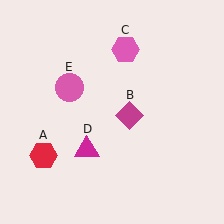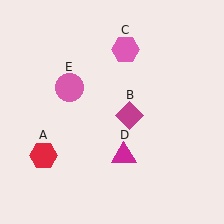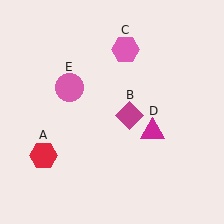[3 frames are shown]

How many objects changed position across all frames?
1 object changed position: magenta triangle (object D).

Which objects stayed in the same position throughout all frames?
Red hexagon (object A) and magenta diamond (object B) and pink hexagon (object C) and pink circle (object E) remained stationary.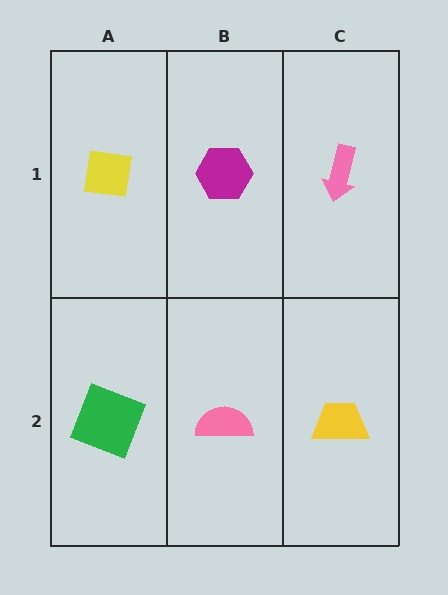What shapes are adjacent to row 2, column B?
A magenta hexagon (row 1, column B), a green square (row 2, column A), a yellow trapezoid (row 2, column C).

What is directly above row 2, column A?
A yellow square.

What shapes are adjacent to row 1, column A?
A green square (row 2, column A), a magenta hexagon (row 1, column B).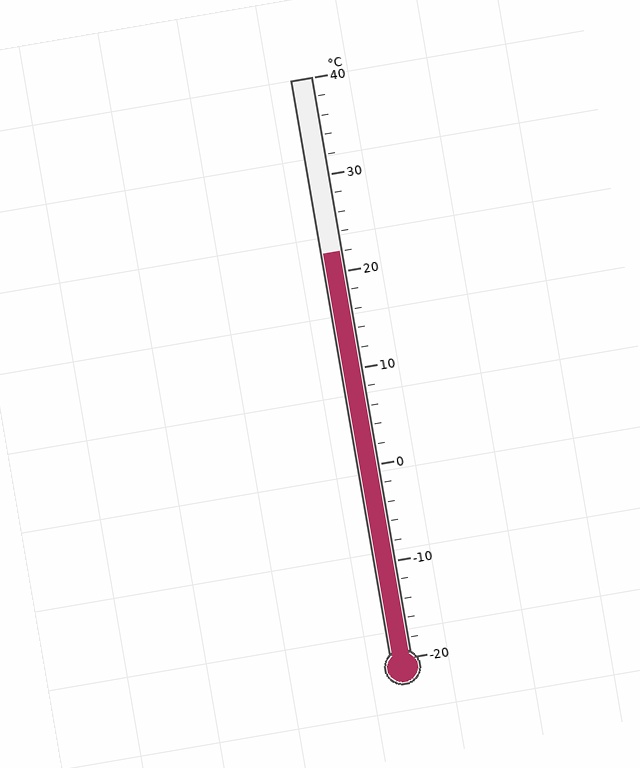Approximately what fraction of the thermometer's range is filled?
The thermometer is filled to approximately 70% of its range.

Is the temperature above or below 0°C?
The temperature is above 0°C.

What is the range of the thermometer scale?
The thermometer scale ranges from -20°C to 40°C.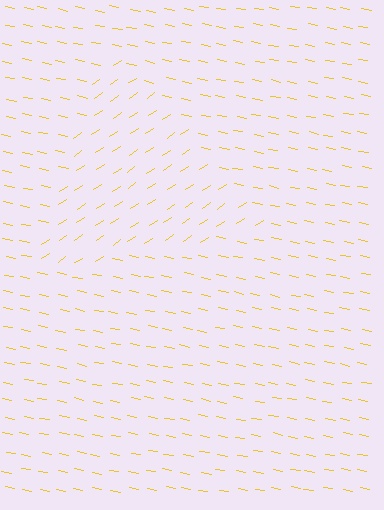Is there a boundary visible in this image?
Yes, there is a texture boundary formed by a change in line orientation.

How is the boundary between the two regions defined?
The boundary is defined purely by a change in line orientation (approximately 45 degrees difference). All lines are the same color and thickness.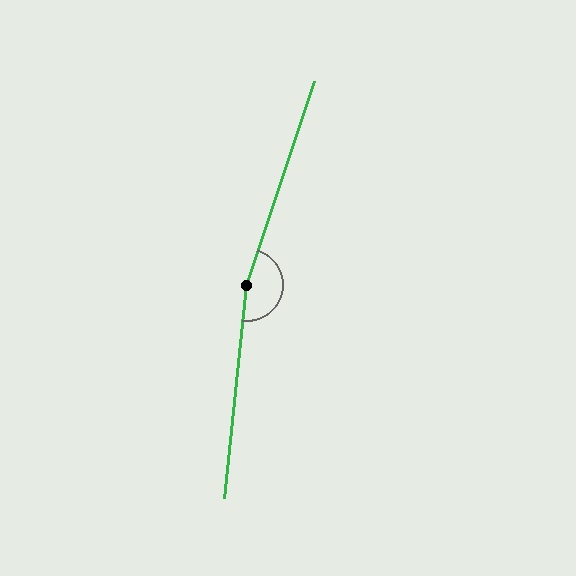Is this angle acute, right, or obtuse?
It is obtuse.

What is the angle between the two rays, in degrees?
Approximately 168 degrees.